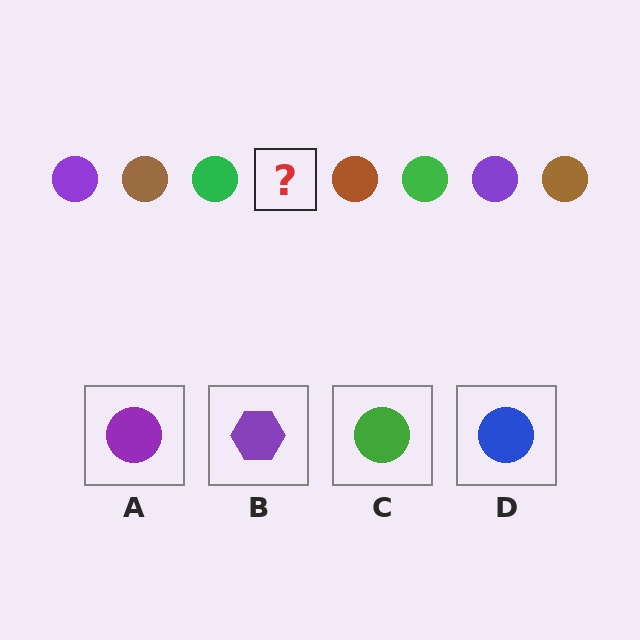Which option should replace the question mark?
Option A.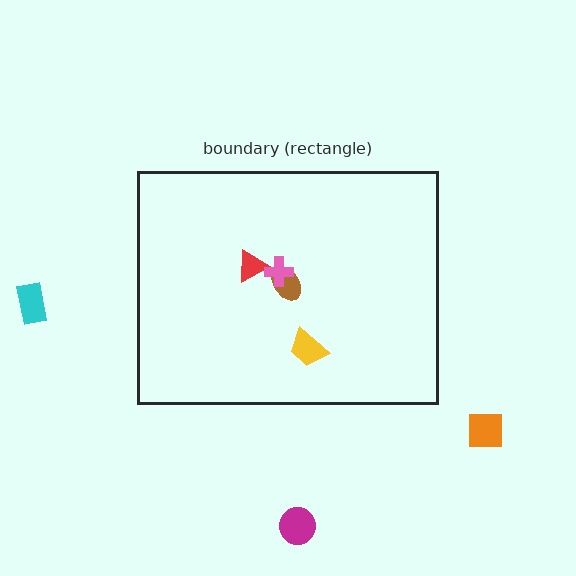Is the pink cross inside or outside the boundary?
Inside.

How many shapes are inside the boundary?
4 inside, 3 outside.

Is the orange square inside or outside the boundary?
Outside.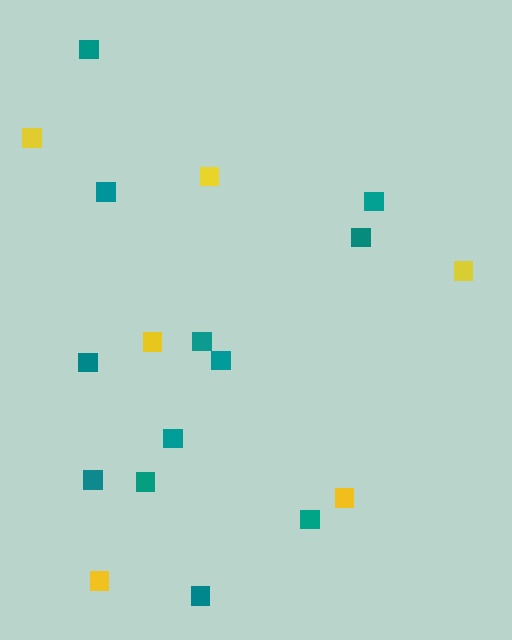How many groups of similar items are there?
There are 2 groups: one group of teal squares (12) and one group of yellow squares (6).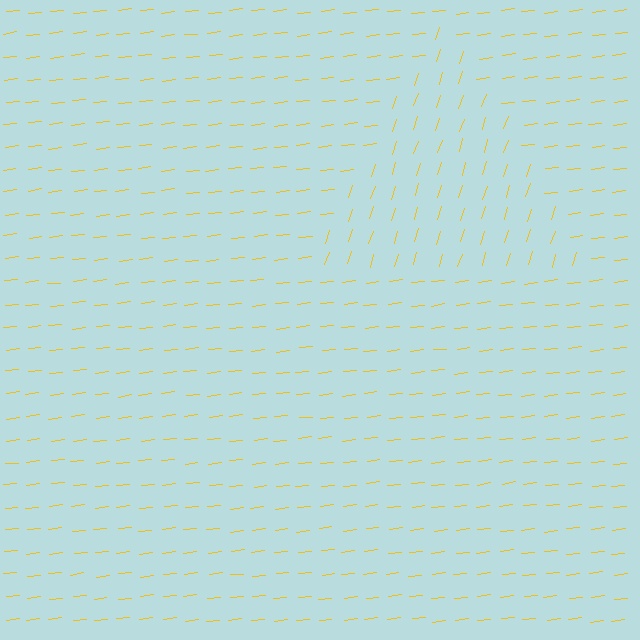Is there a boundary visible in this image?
Yes, there is a texture boundary formed by a change in line orientation.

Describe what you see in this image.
The image is filled with small yellow line segments. A triangle region in the image has lines oriented differently from the surrounding lines, creating a visible texture boundary.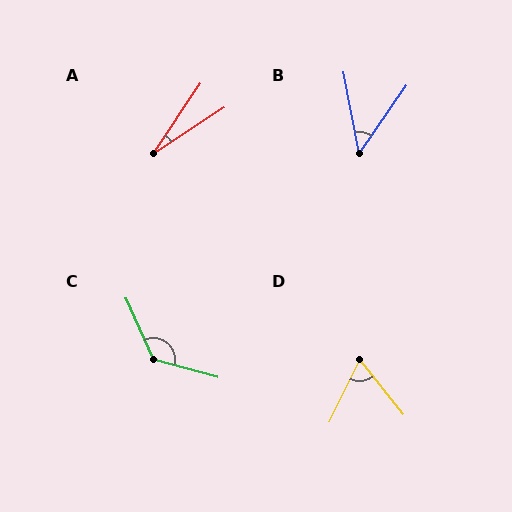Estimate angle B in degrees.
Approximately 46 degrees.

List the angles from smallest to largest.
A (23°), B (46°), D (64°), C (130°).